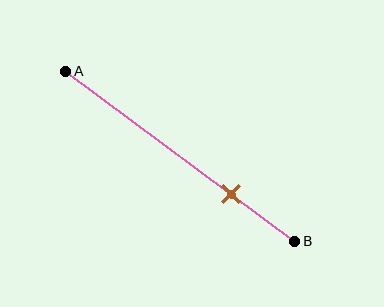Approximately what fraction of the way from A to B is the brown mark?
The brown mark is approximately 70% of the way from A to B.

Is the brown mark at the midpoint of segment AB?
No, the mark is at about 70% from A, not at the 50% midpoint.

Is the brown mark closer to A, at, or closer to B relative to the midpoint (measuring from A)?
The brown mark is closer to point B than the midpoint of segment AB.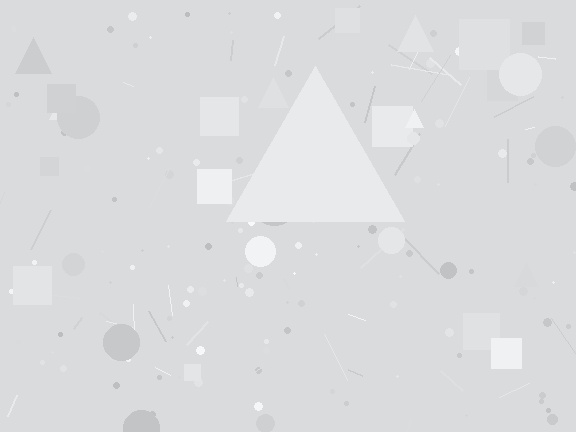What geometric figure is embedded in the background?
A triangle is embedded in the background.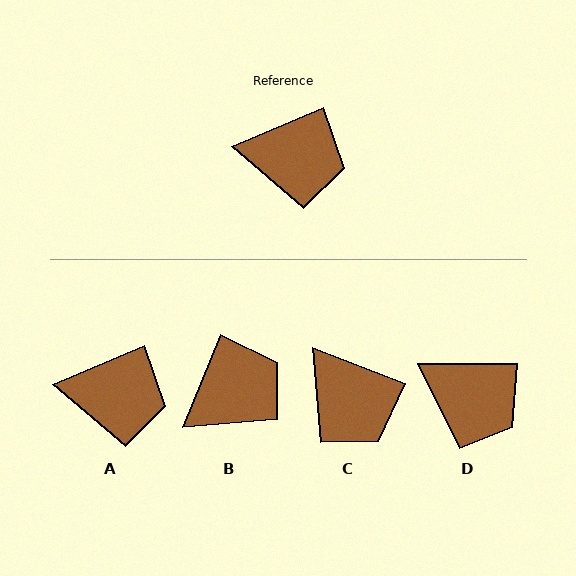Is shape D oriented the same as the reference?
No, it is off by about 23 degrees.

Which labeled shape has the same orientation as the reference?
A.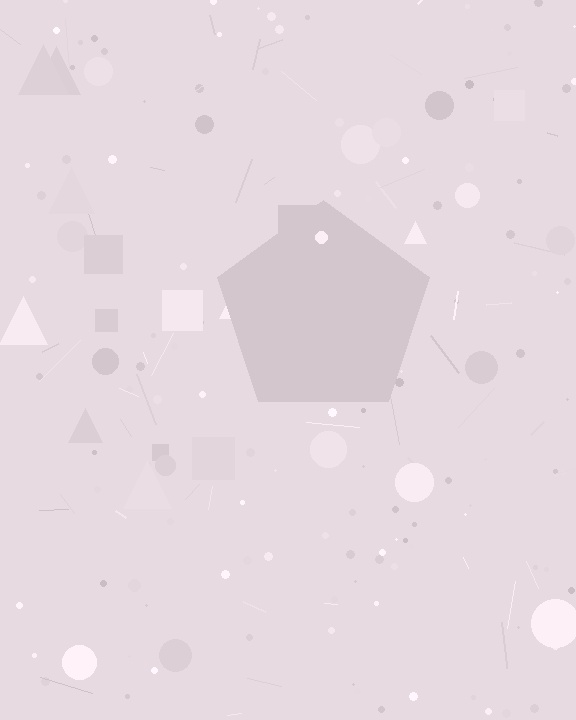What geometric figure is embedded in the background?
A pentagon is embedded in the background.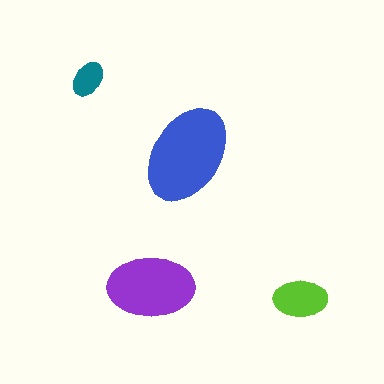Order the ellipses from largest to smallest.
the blue one, the purple one, the lime one, the teal one.